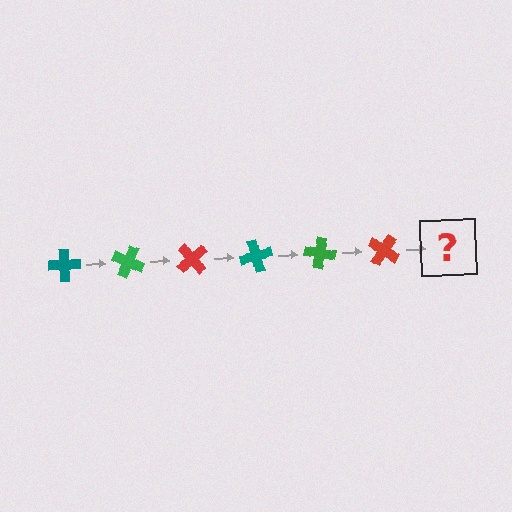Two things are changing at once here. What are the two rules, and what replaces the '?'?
The two rules are that it rotates 25 degrees each step and the color cycles through teal, green, and red. The '?' should be a teal cross, rotated 150 degrees from the start.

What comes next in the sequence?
The next element should be a teal cross, rotated 150 degrees from the start.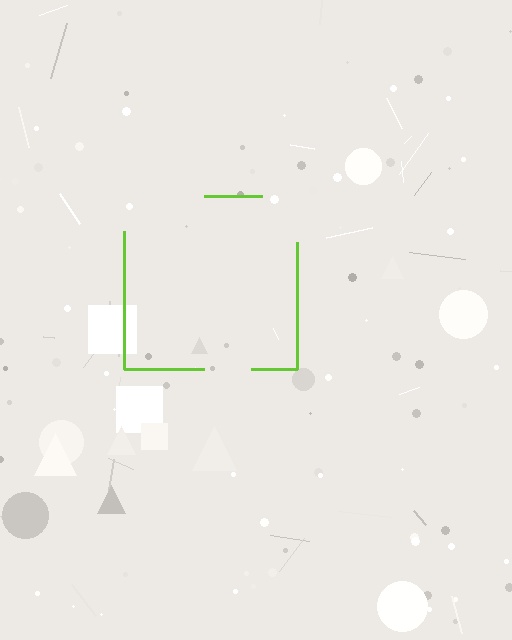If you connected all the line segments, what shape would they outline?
They would outline a square.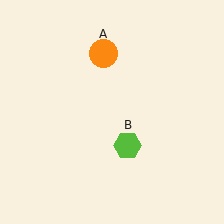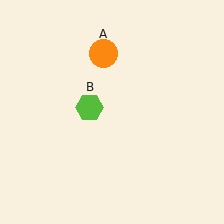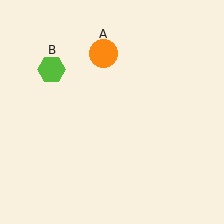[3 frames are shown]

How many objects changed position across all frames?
1 object changed position: lime hexagon (object B).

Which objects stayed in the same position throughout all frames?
Orange circle (object A) remained stationary.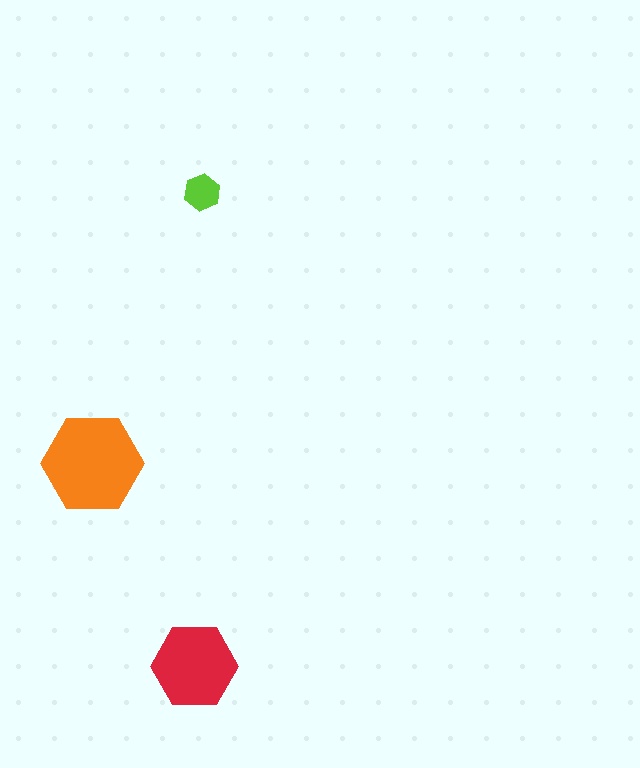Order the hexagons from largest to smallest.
the orange one, the red one, the lime one.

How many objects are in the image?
There are 3 objects in the image.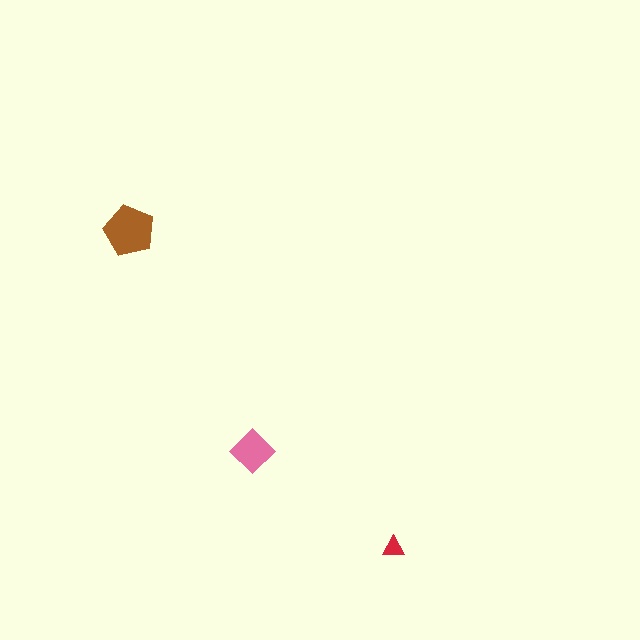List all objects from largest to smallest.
The brown pentagon, the pink diamond, the red triangle.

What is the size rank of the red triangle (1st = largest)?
3rd.